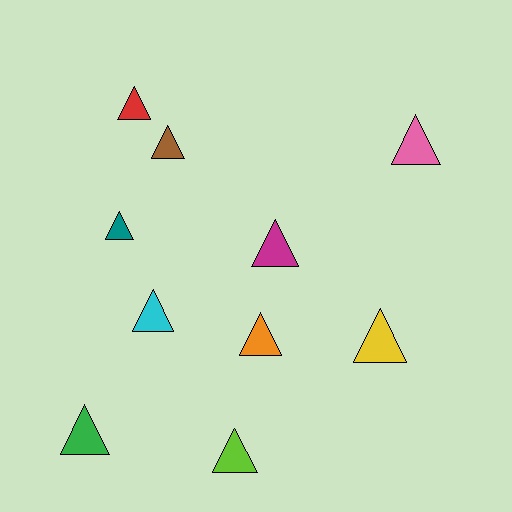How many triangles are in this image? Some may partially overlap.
There are 10 triangles.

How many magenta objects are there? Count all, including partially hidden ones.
There is 1 magenta object.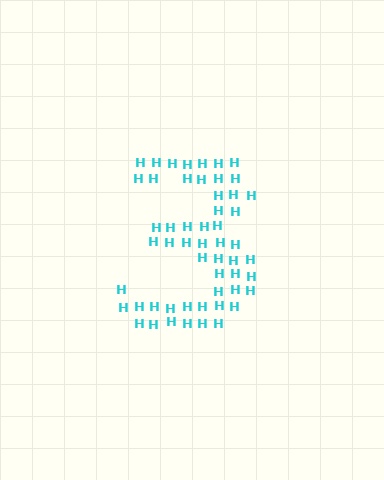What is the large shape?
The large shape is the digit 3.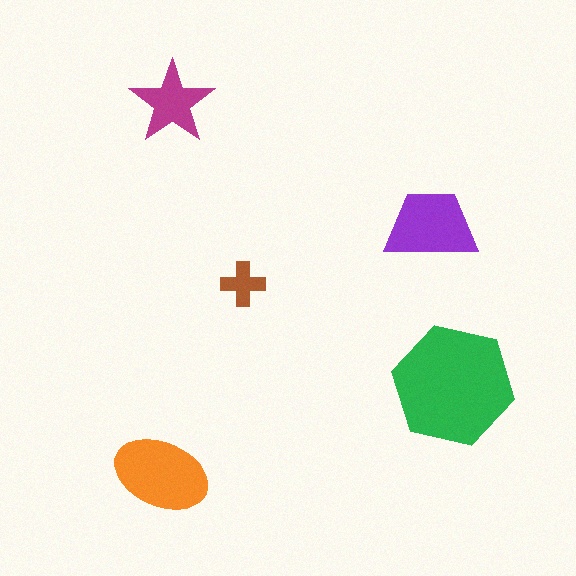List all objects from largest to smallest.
The green hexagon, the orange ellipse, the purple trapezoid, the magenta star, the brown cross.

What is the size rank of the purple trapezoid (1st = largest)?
3rd.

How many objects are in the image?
There are 5 objects in the image.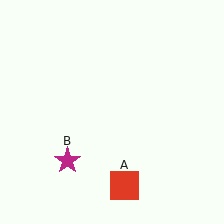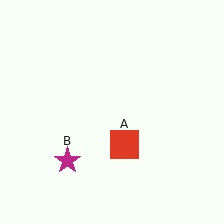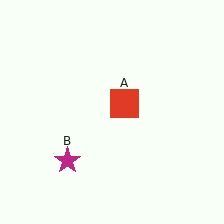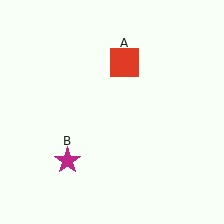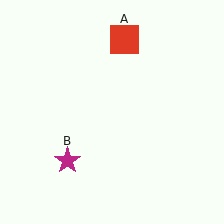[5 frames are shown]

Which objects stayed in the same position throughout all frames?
Magenta star (object B) remained stationary.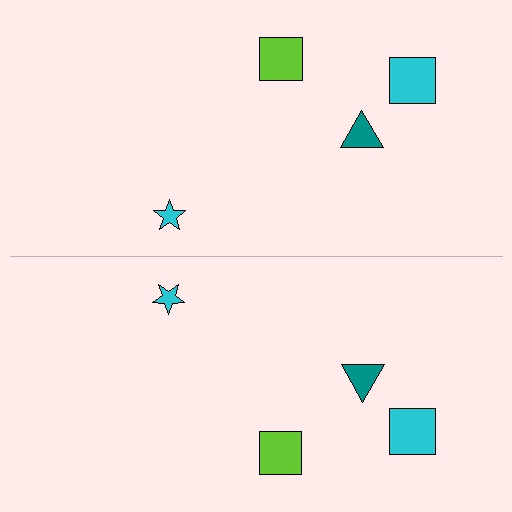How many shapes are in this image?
There are 8 shapes in this image.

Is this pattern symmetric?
Yes, this pattern has bilateral (reflection) symmetry.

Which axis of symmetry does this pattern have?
The pattern has a horizontal axis of symmetry running through the center of the image.